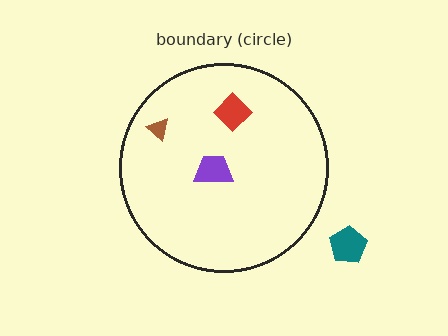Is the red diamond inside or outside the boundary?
Inside.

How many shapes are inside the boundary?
3 inside, 1 outside.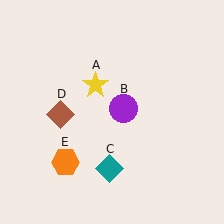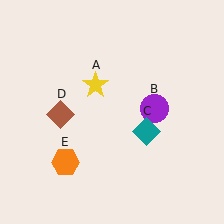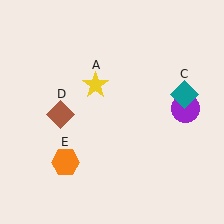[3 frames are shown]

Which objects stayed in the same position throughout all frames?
Yellow star (object A) and brown diamond (object D) and orange hexagon (object E) remained stationary.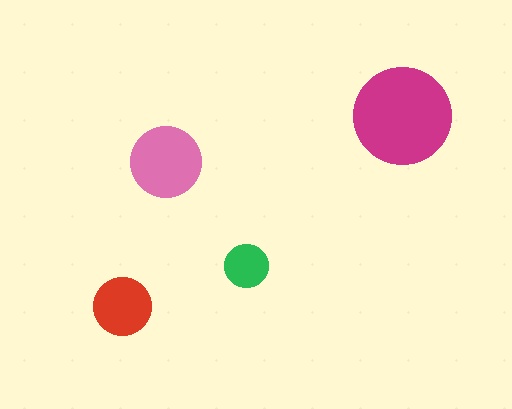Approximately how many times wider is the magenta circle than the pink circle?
About 1.5 times wider.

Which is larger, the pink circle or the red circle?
The pink one.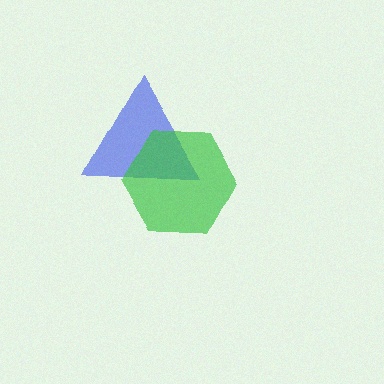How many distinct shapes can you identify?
There are 2 distinct shapes: a blue triangle, a green hexagon.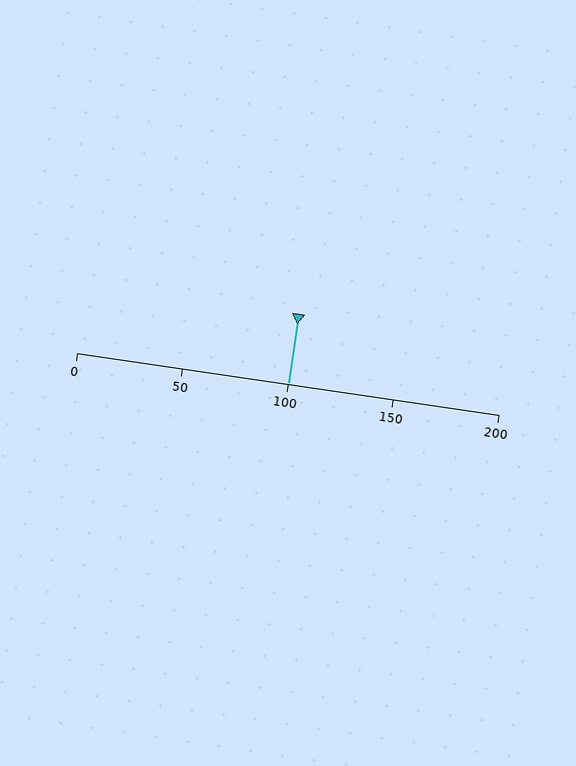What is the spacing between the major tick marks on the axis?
The major ticks are spaced 50 apart.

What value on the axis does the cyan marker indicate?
The marker indicates approximately 100.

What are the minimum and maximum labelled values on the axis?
The axis runs from 0 to 200.